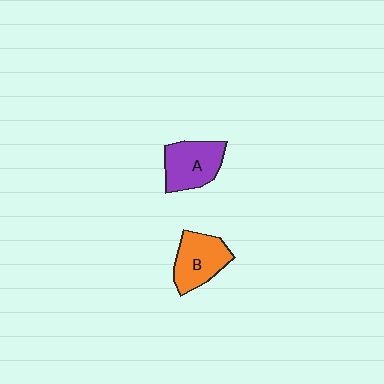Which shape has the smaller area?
Shape B (orange).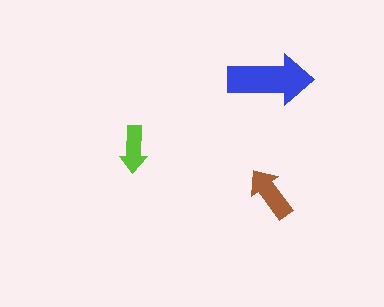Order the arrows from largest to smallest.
the blue one, the brown one, the lime one.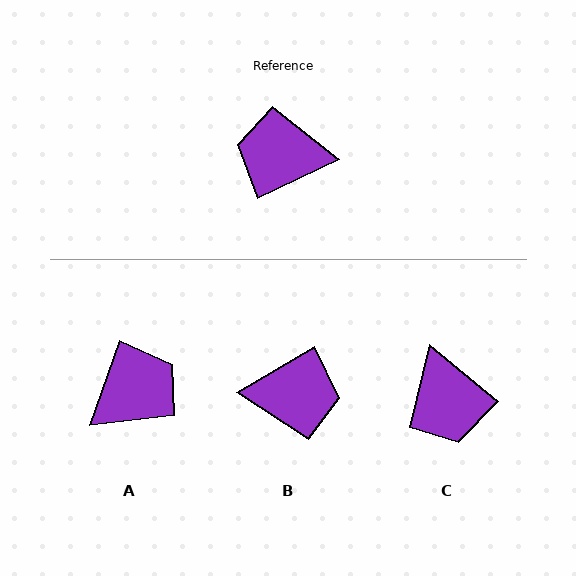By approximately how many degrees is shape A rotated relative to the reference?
Approximately 135 degrees clockwise.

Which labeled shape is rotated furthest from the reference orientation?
B, about 175 degrees away.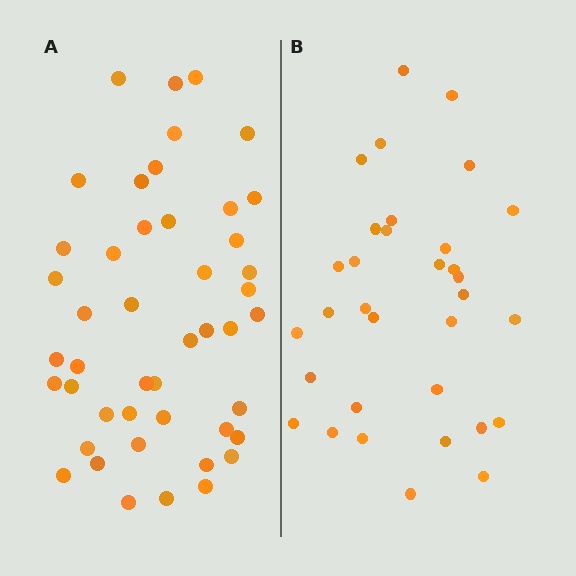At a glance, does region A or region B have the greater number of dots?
Region A (the left region) has more dots.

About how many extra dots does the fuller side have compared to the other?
Region A has approximately 15 more dots than region B.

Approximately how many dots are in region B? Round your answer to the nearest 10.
About 30 dots. (The exact count is 33, which rounds to 30.)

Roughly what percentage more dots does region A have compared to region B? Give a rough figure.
About 40% more.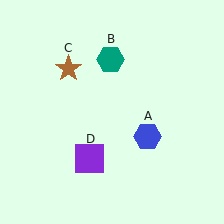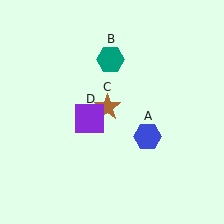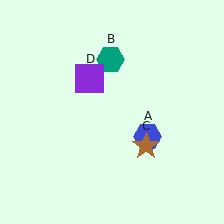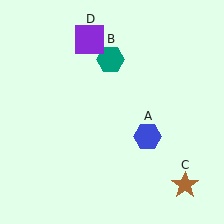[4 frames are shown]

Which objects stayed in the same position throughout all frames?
Blue hexagon (object A) and teal hexagon (object B) remained stationary.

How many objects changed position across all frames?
2 objects changed position: brown star (object C), purple square (object D).